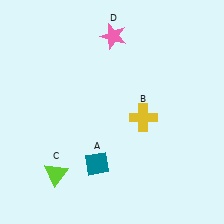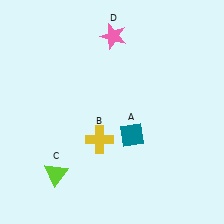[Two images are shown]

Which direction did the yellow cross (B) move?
The yellow cross (B) moved left.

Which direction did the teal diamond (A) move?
The teal diamond (A) moved right.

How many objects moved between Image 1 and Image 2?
2 objects moved between the two images.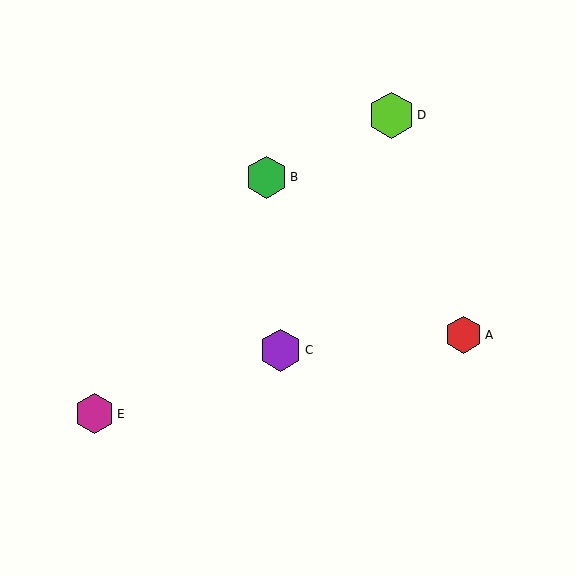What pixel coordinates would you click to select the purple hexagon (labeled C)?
Click at (281, 350) to select the purple hexagon C.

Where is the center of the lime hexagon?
The center of the lime hexagon is at (392, 115).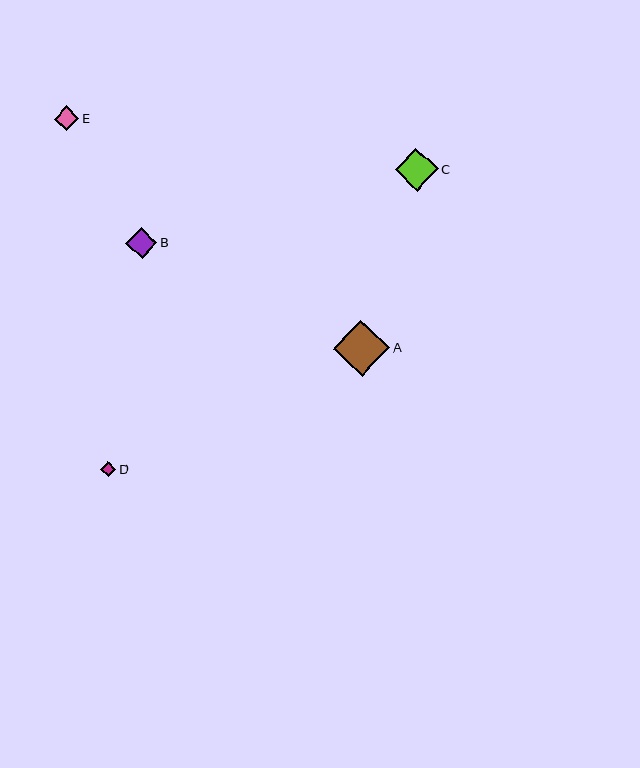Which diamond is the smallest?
Diamond D is the smallest with a size of approximately 15 pixels.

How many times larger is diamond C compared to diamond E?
Diamond C is approximately 1.7 times the size of diamond E.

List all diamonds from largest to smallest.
From largest to smallest: A, C, B, E, D.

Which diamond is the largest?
Diamond A is the largest with a size of approximately 56 pixels.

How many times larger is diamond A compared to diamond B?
Diamond A is approximately 1.8 times the size of diamond B.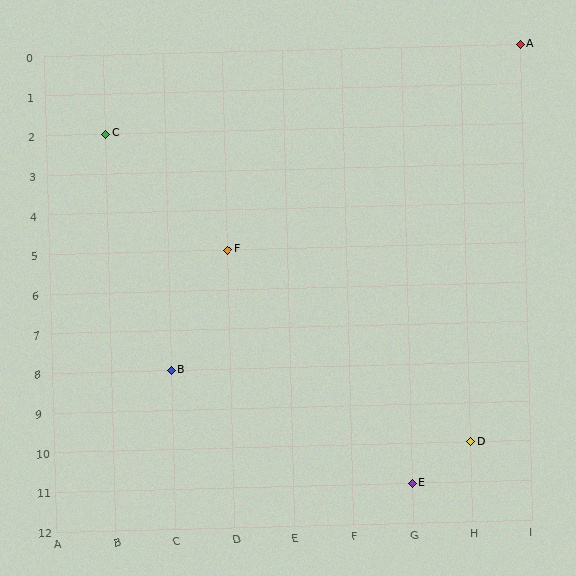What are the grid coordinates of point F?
Point F is at grid coordinates (D, 5).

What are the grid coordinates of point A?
Point A is at grid coordinates (I, 0).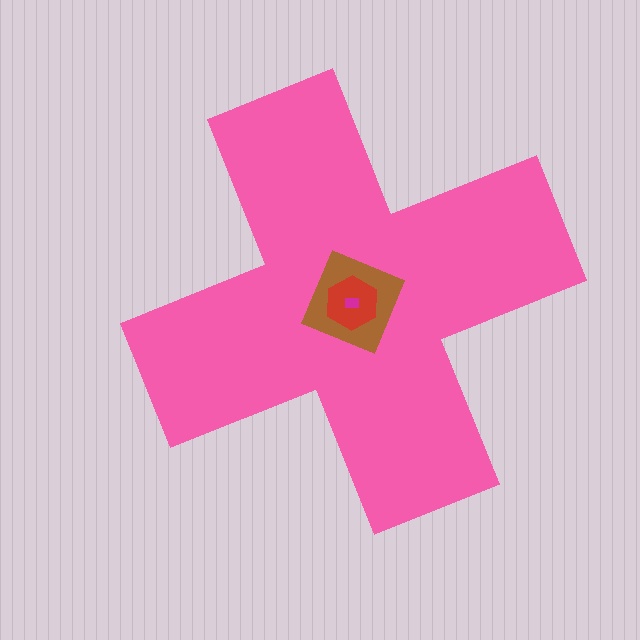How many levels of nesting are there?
4.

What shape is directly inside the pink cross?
The brown diamond.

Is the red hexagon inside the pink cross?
Yes.